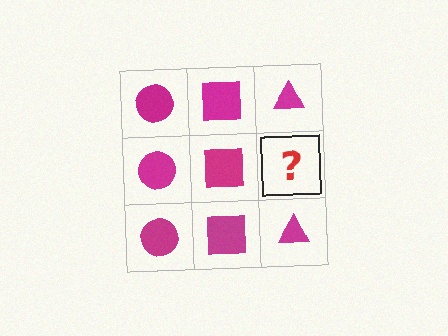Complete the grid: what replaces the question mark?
The question mark should be replaced with a magenta triangle.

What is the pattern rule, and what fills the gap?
The rule is that each column has a consistent shape. The gap should be filled with a magenta triangle.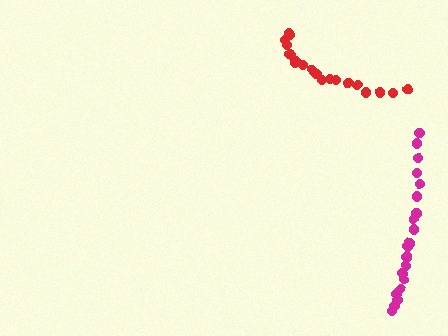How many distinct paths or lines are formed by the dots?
There are 2 distinct paths.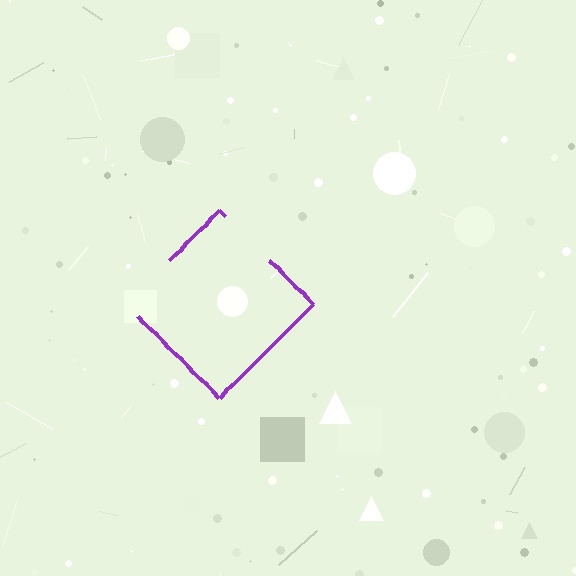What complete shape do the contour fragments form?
The contour fragments form a diamond.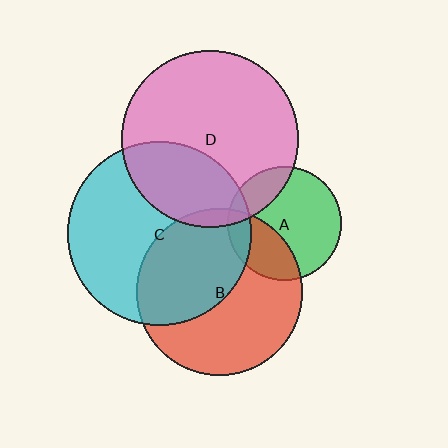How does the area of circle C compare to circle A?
Approximately 2.6 times.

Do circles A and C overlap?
Yes.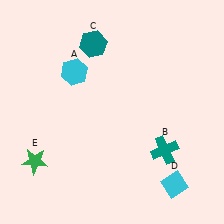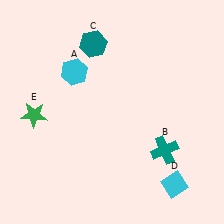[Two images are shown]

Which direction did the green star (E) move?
The green star (E) moved up.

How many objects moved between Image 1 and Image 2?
1 object moved between the two images.